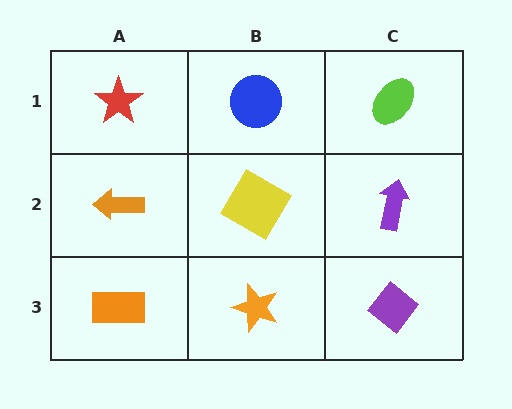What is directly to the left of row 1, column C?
A blue circle.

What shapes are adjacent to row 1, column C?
A purple arrow (row 2, column C), a blue circle (row 1, column B).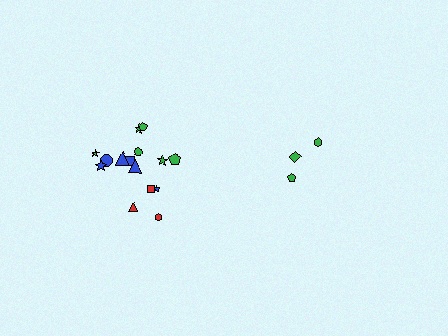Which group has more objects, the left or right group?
The left group.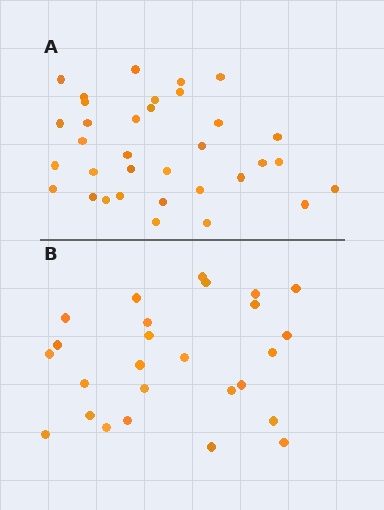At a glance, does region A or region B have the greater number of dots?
Region A (the top region) has more dots.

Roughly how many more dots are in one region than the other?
Region A has roughly 8 or so more dots than region B.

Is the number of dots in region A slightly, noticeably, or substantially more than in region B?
Region A has noticeably more, but not dramatically so. The ratio is roughly 1.3 to 1.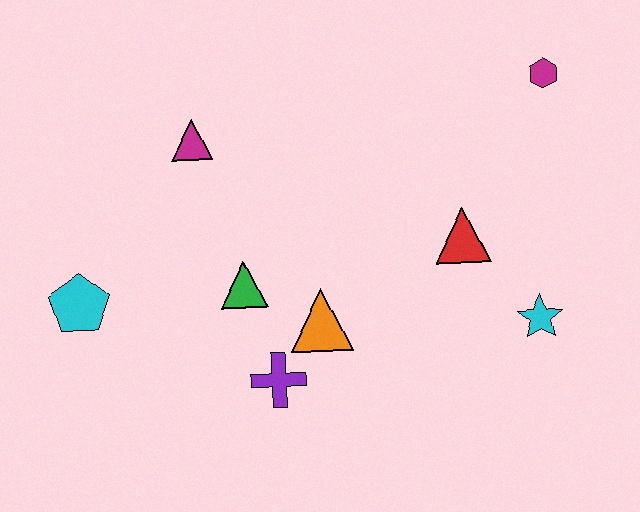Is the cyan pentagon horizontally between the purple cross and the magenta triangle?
No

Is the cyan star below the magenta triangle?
Yes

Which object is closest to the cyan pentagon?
The green triangle is closest to the cyan pentagon.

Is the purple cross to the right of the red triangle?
No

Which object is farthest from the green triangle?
The magenta hexagon is farthest from the green triangle.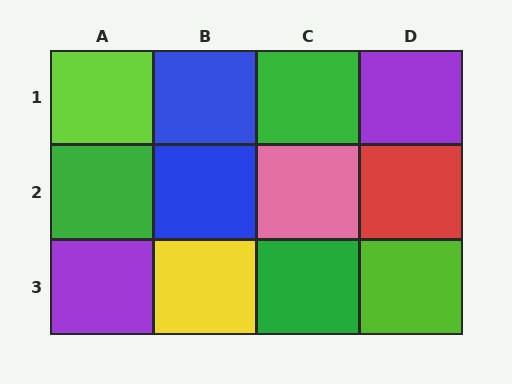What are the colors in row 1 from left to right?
Lime, blue, green, purple.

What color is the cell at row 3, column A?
Purple.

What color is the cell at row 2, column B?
Blue.